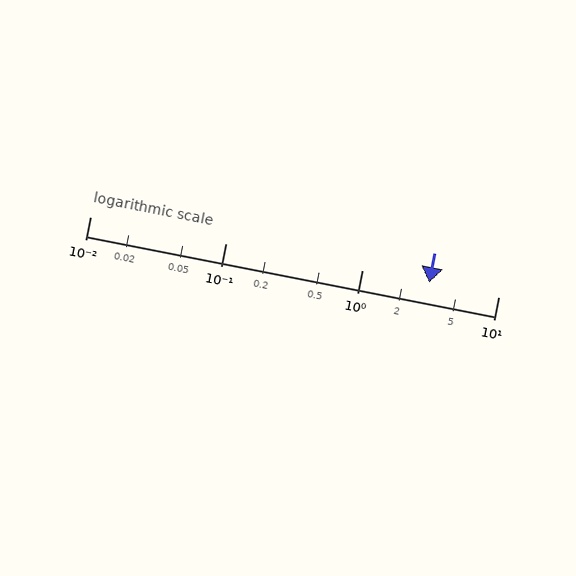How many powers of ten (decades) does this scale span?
The scale spans 3 decades, from 0.01 to 10.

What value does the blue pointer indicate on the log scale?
The pointer indicates approximately 3.1.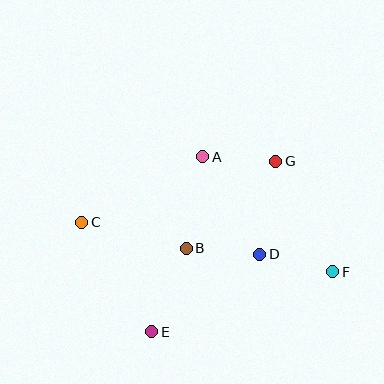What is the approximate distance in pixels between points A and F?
The distance between A and F is approximately 174 pixels.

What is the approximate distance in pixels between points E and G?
The distance between E and G is approximately 211 pixels.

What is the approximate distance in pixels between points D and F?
The distance between D and F is approximately 75 pixels.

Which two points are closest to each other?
Points A and G are closest to each other.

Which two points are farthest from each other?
Points C and F are farthest from each other.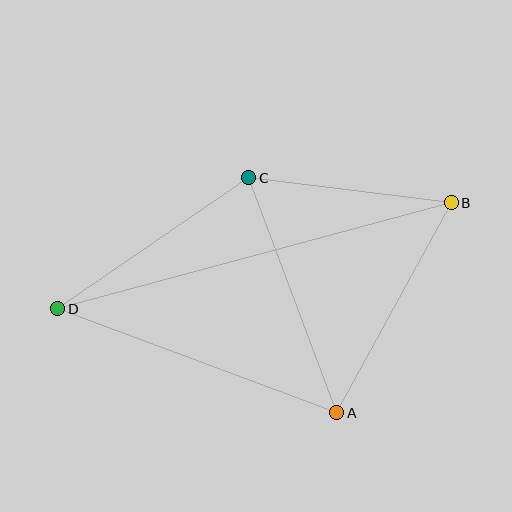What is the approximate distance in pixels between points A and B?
The distance between A and B is approximately 239 pixels.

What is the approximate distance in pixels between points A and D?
The distance between A and D is approximately 298 pixels.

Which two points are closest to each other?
Points B and C are closest to each other.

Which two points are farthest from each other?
Points B and D are farthest from each other.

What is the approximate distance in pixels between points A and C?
The distance between A and C is approximately 251 pixels.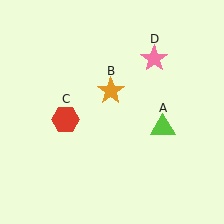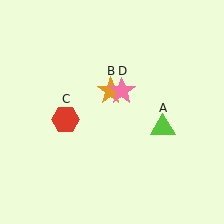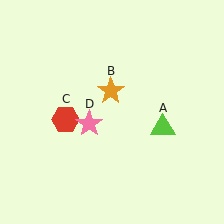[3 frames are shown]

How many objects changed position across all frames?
1 object changed position: pink star (object D).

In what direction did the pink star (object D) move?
The pink star (object D) moved down and to the left.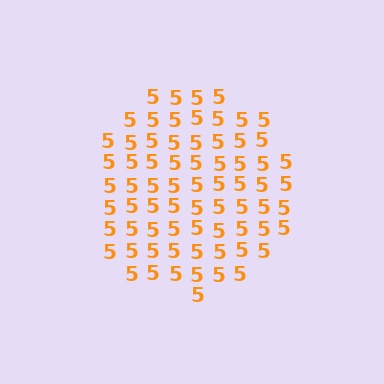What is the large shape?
The large shape is a circle.